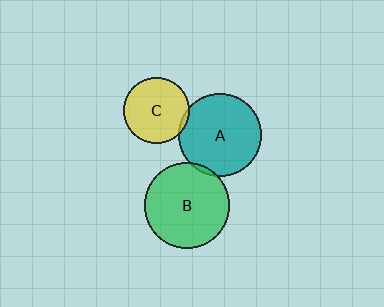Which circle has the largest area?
Circle B (green).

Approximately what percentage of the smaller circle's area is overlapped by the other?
Approximately 5%.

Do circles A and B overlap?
Yes.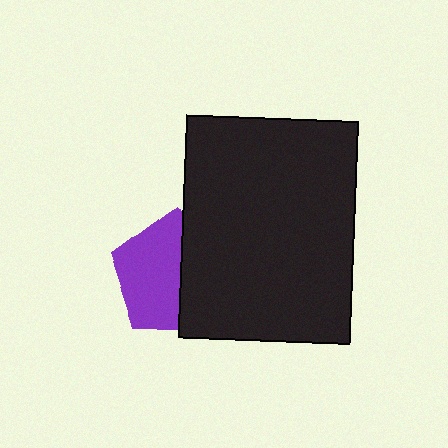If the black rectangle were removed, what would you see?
You would see the complete purple pentagon.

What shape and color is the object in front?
The object in front is a black rectangle.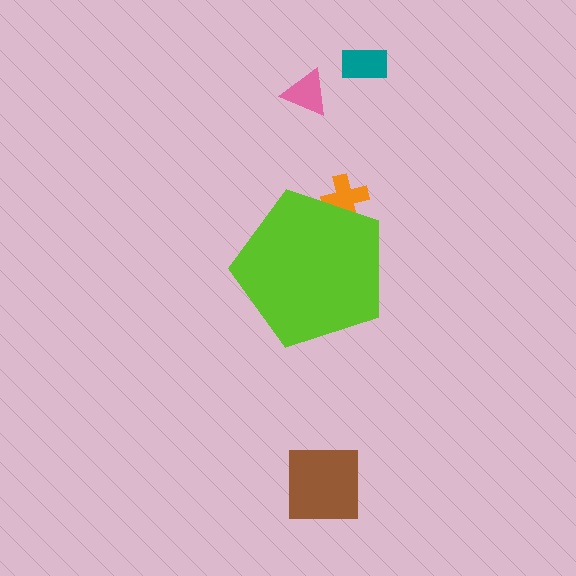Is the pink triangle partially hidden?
No, the pink triangle is fully visible.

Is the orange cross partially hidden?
Yes, the orange cross is partially hidden behind the lime pentagon.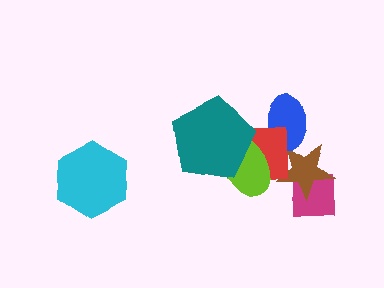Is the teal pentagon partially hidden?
No, no other shape covers it.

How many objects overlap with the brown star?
3 objects overlap with the brown star.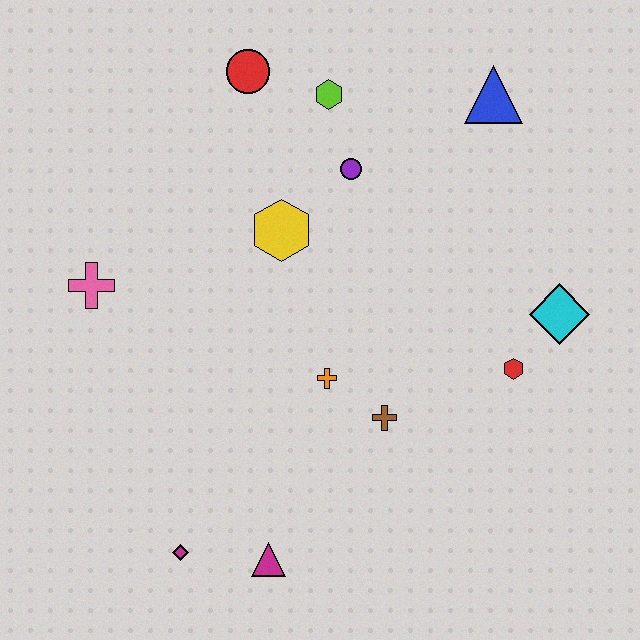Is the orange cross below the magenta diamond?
No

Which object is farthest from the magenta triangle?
The blue triangle is farthest from the magenta triangle.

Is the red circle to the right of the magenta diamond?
Yes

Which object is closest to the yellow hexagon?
The purple circle is closest to the yellow hexagon.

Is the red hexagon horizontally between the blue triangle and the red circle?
No